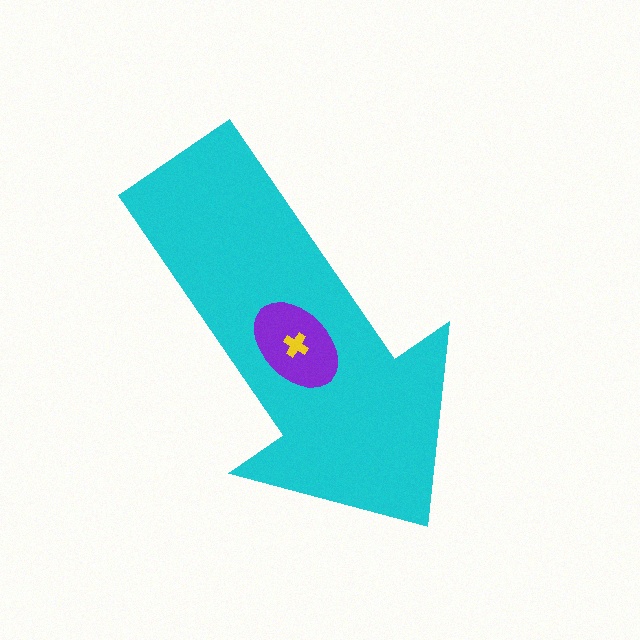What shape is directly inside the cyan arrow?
The purple ellipse.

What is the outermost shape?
The cyan arrow.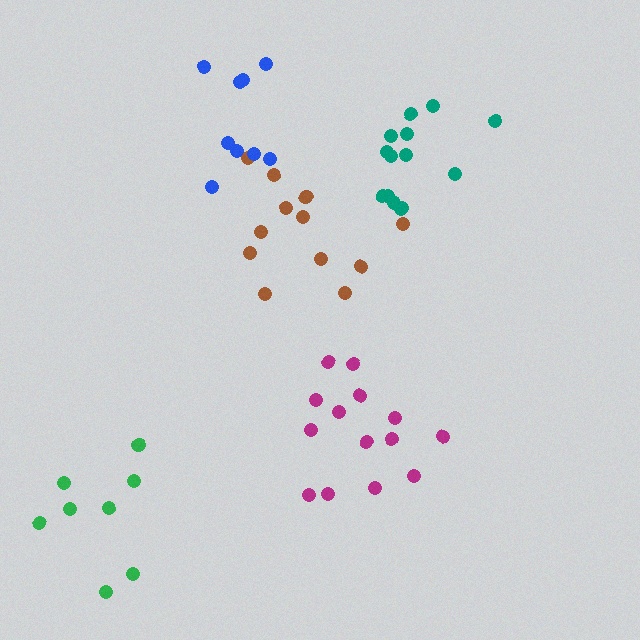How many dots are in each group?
Group 1: 14 dots, Group 2: 12 dots, Group 3: 8 dots, Group 4: 9 dots, Group 5: 14 dots (57 total).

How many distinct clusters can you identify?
There are 5 distinct clusters.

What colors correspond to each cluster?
The clusters are colored: magenta, brown, green, blue, teal.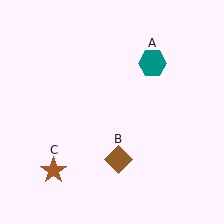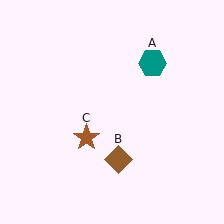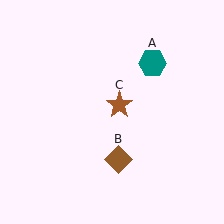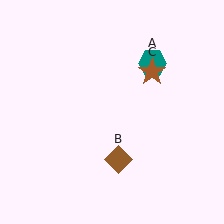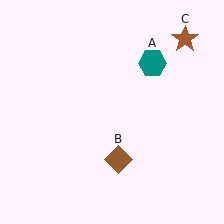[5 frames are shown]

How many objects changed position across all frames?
1 object changed position: brown star (object C).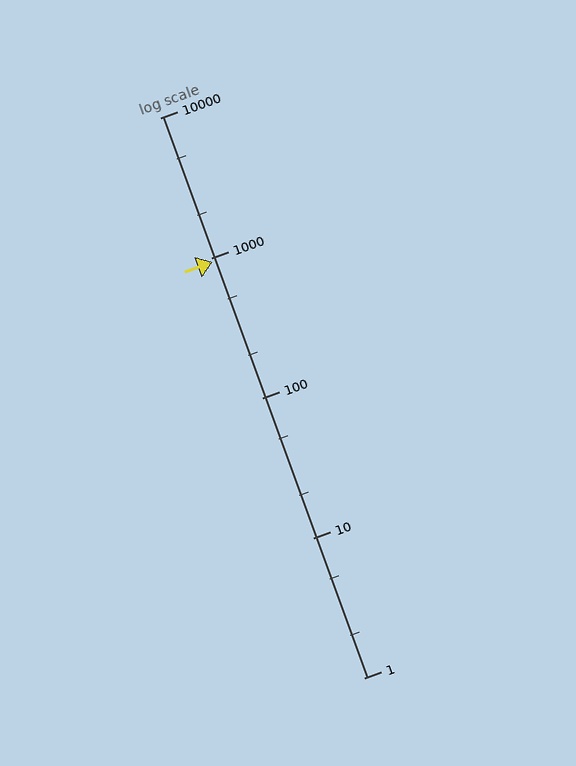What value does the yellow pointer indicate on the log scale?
The pointer indicates approximately 930.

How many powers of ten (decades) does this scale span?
The scale spans 4 decades, from 1 to 10000.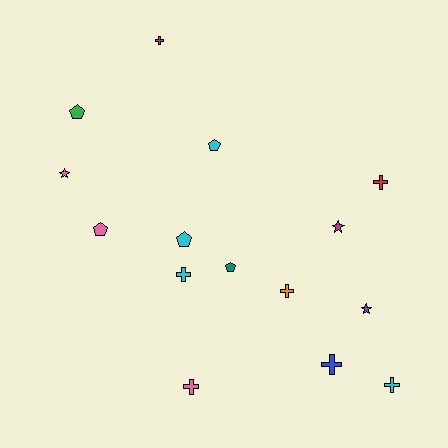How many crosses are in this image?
There are 7 crosses.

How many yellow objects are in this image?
There are no yellow objects.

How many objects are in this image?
There are 15 objects.